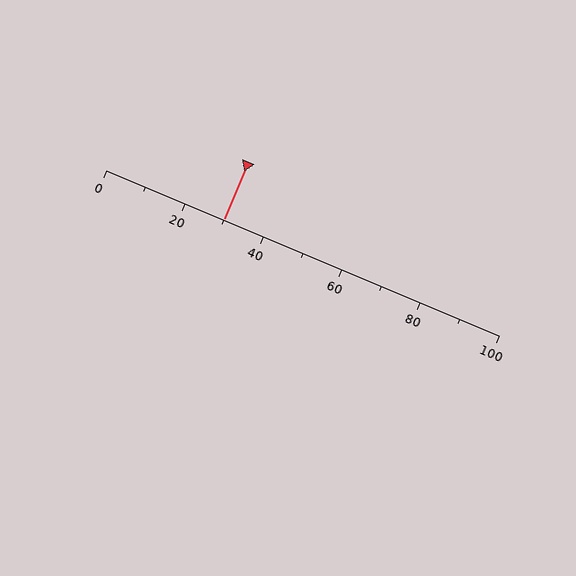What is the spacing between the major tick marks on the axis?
The major ticks are spaced 20 apart.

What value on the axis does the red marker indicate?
The marker indicates approximately 30.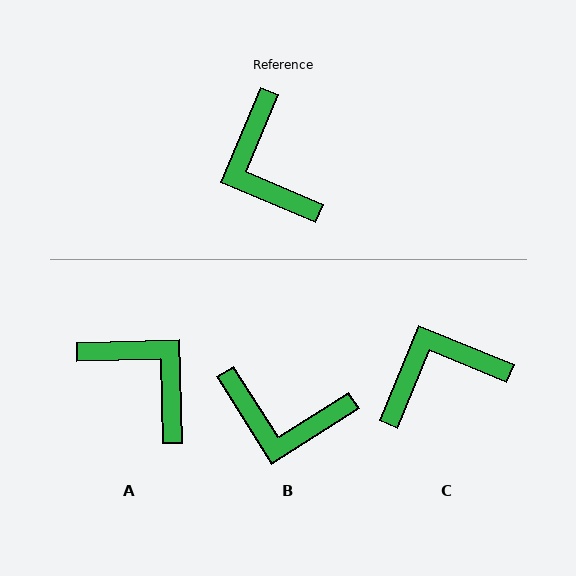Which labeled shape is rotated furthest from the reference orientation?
A, about 156 degrees away.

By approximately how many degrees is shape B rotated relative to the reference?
Approximately 55 degrees counter-clockwise.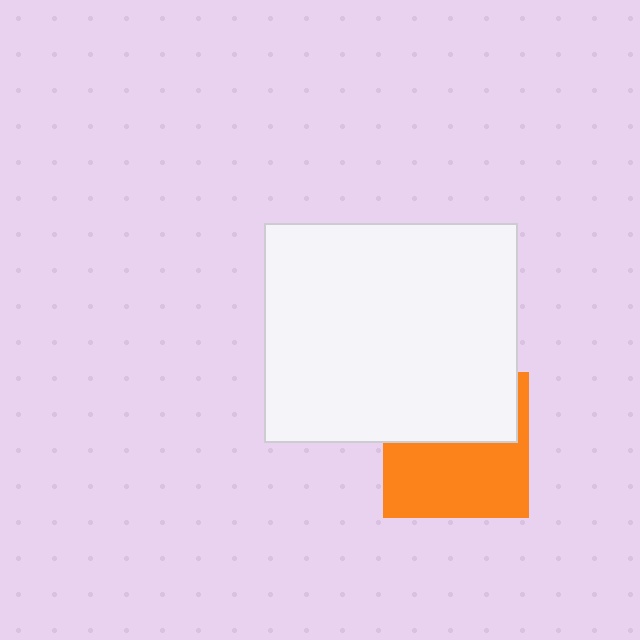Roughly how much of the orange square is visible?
About half of it is visible (roughly 55%).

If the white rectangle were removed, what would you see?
You would see the complete orange square.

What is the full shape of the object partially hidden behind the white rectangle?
The partially hidden object is an orange square.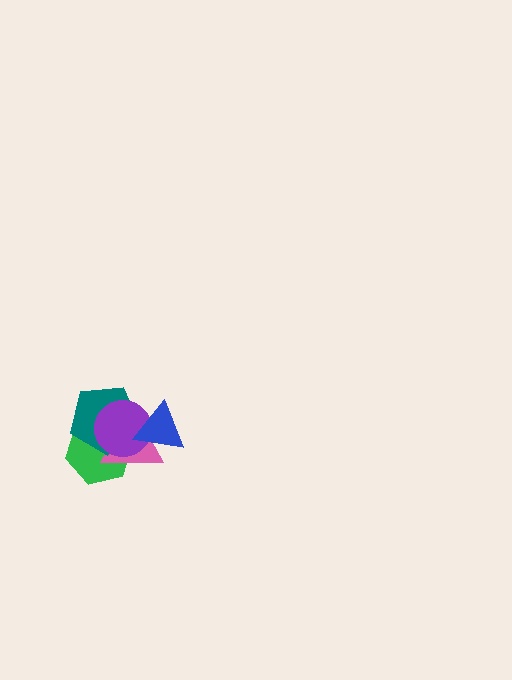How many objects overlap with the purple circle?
4 objects overlap with the purple circle.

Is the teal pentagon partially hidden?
Yes, it is partially covered by another shape.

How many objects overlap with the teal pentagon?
4 objects overlap with the teal pentagon.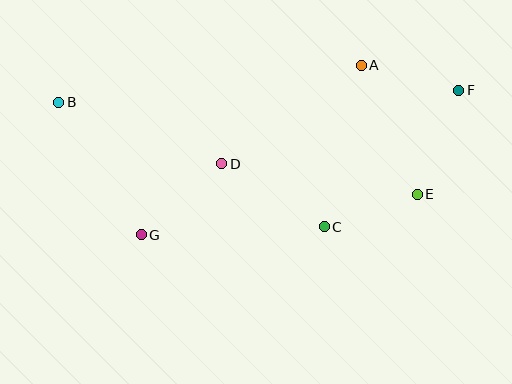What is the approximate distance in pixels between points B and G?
The distance between B and G is approximately 156 pixels.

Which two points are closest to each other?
Points C and E are closest to each other.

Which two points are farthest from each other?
Points B and F are farthest from each other.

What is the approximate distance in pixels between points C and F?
The distance between C and F is approximately 192 pixels.